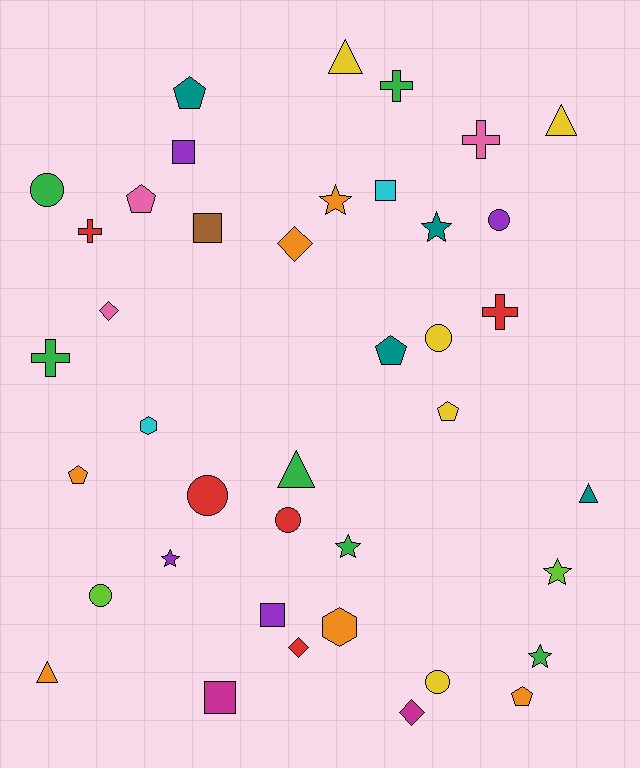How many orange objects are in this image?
There are 6 orange objects.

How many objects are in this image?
There are 40 objects.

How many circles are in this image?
There are 7 circles.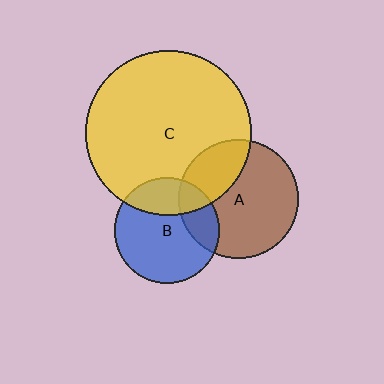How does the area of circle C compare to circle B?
Approximately 2.5 times.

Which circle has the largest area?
Circle C (yellow).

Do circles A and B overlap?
Yes.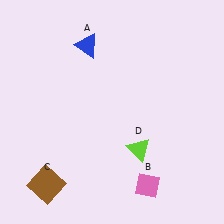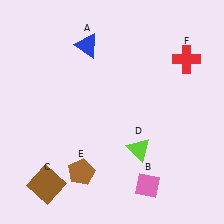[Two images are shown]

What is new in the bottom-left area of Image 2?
A brown pentagon (E) was added in the bottom-left area of Image 2.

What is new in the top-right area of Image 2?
A red cross (F) was added in the top-right area of Image 2.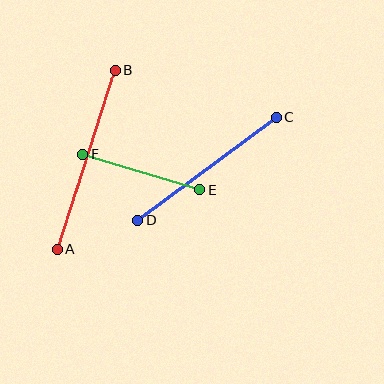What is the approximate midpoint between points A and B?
The midpoint is at approximately (86, 160) pixels.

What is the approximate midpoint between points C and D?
The midpoint is at approximately (207, 169) pixels.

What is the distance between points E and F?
The distance is approximately 122 pixels.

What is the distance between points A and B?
The distance is approximately 189 pixels.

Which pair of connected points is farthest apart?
Points A and B are farthest apart.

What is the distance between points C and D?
The distance is approximately 172 pixels.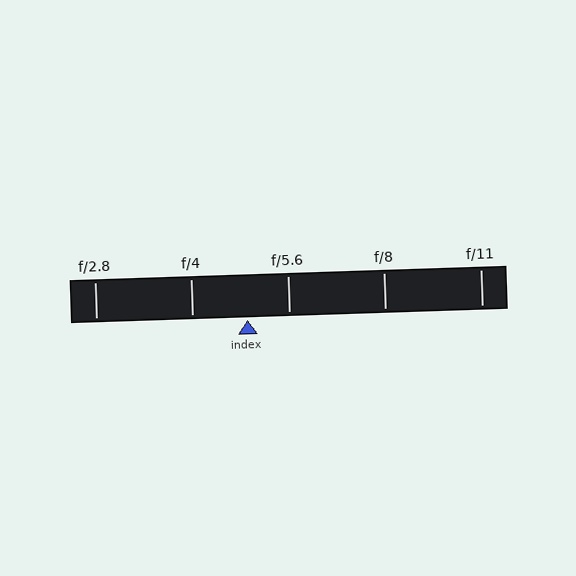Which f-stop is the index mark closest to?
The index mark is closest to f/5.6.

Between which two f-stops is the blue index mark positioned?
The index mark is between f/4 and f/5.6.